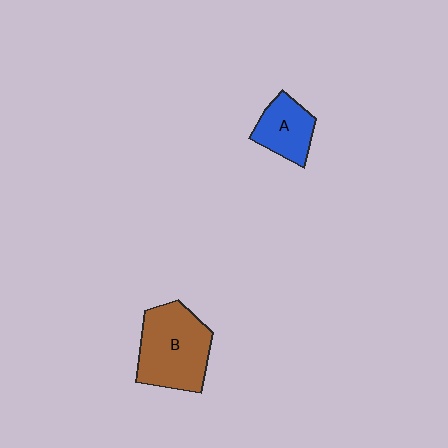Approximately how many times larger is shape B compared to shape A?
Approximately 1.8 times.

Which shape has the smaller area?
Shape A (blue).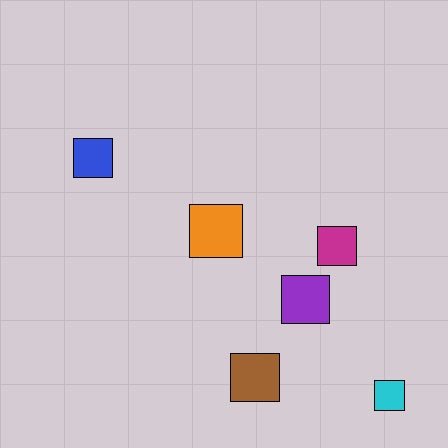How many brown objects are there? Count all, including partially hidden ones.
There is 1 brown object.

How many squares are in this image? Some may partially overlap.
There are 6 squares.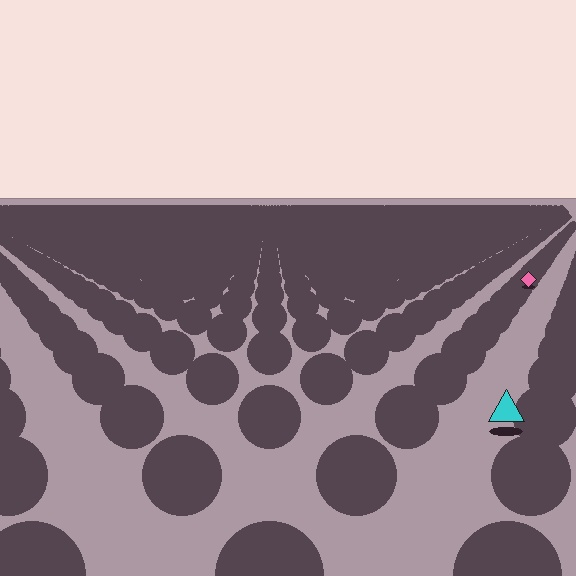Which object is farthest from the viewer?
The pink diamond is farthest from the viewer. It appears smaller and the ground texture around it is denser.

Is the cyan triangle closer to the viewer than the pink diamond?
Yes. The cyan triangle is closer — you can tell from the texture gradient: the ground texture is coarser near it.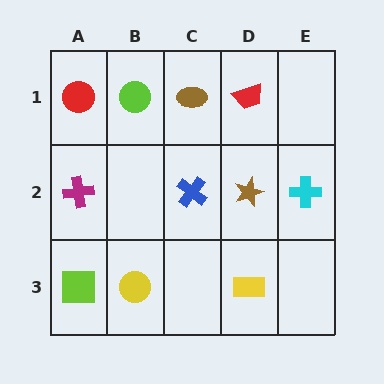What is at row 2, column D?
A brown star.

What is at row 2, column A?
A magenta cross.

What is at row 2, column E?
A cyan cross.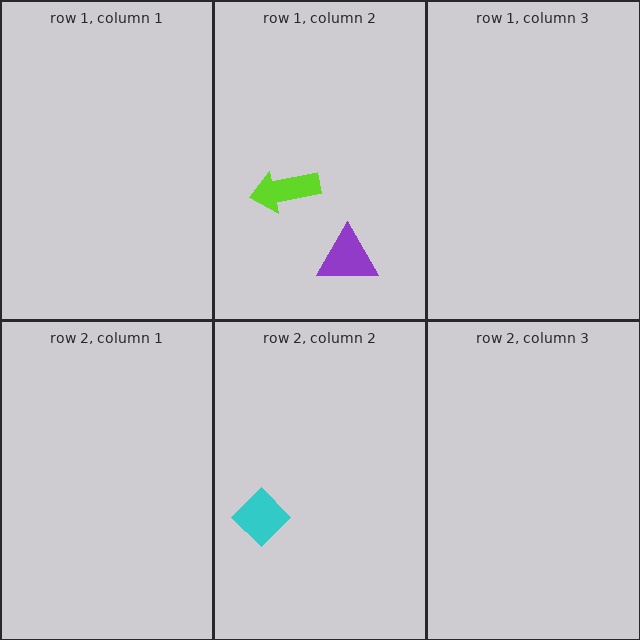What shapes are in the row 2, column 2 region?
The cyan diamond.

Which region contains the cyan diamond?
The row 2, column 2 region.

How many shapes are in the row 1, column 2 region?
2.